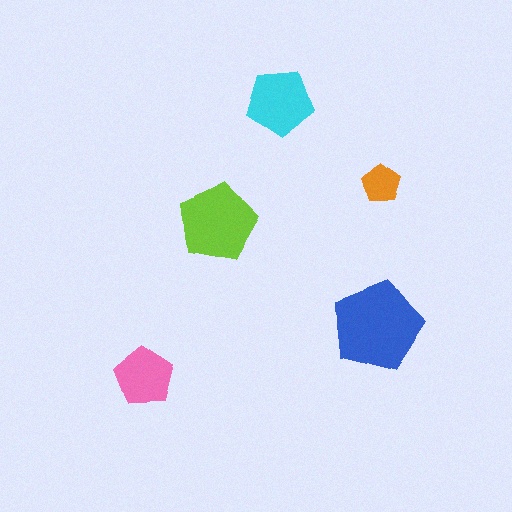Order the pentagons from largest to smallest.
the blue one, the lime one, the cyan one, the pink one, the orange one.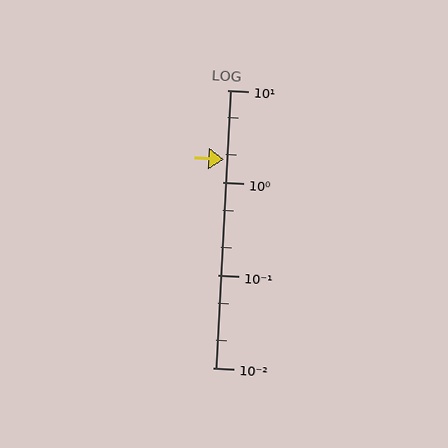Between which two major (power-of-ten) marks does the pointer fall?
The pointer is between 1 and 10.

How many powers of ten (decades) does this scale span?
The scale spans 3 decades, from 0.01 to 10.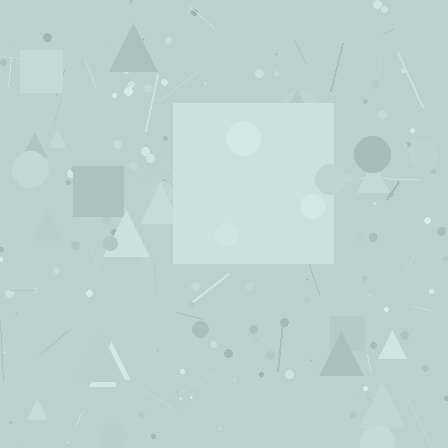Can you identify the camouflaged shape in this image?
The camouflaged shape is a square.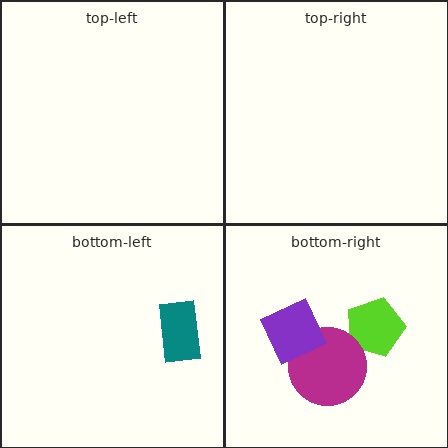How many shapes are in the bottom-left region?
1.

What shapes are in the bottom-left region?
The teal rectangle.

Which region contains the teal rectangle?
The bottom-left region.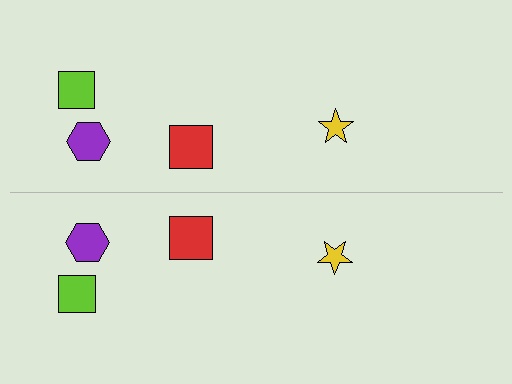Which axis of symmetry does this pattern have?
The pattern has a horizontal axis of symmetry running through the center of the image.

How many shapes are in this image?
There are 8 shapes in this image.